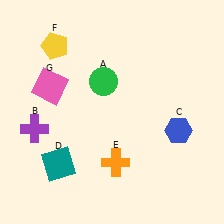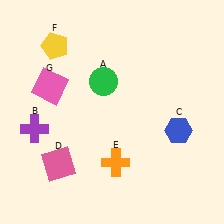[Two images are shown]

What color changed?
The square (D) changed from teal in Image 1 to pink in Image 2.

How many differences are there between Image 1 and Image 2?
There is 1 difference between the two images.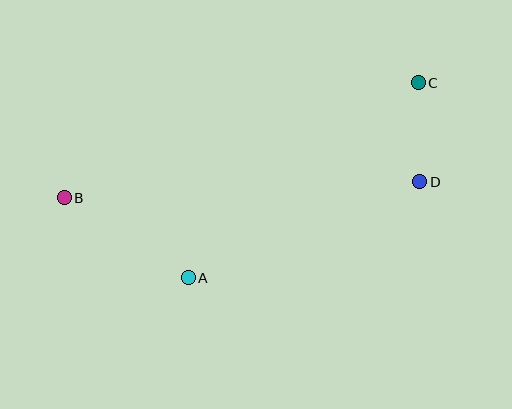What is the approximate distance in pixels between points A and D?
The distance between A and D is approximately 251 pixels.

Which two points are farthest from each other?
Points B and C are farthest from each other.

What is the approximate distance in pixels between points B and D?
The distance between B and D is approximately 356 pixels.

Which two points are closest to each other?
Points C and D are closest to each other.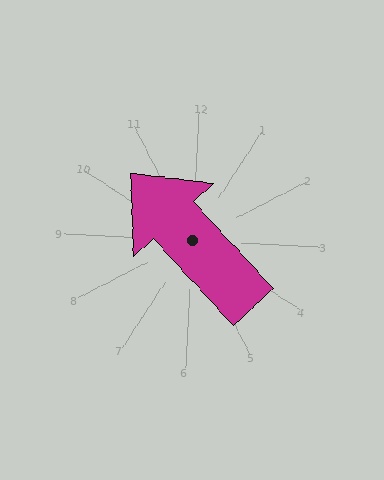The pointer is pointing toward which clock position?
Roughly 10 o'clock.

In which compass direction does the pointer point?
Northwest.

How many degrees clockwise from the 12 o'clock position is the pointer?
Approximately 315 degrees.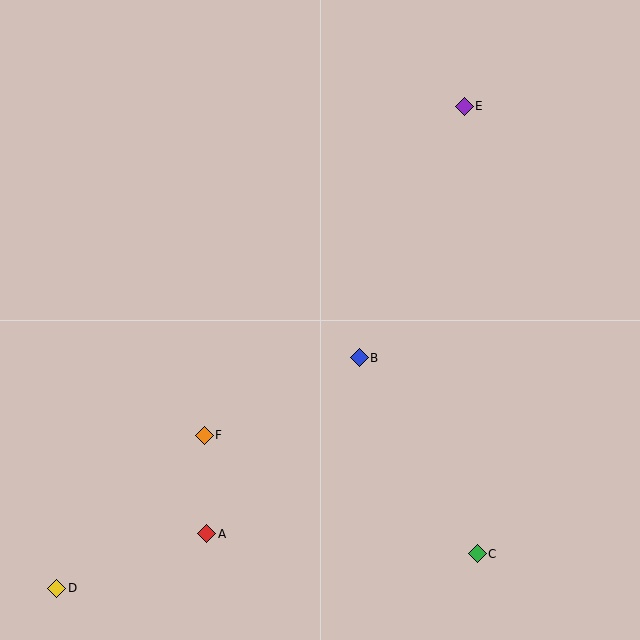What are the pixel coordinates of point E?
Point E is at (464, 106).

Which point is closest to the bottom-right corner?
Point C is closest to the bottom-right corner.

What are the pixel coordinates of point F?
Point F is at (204, 435).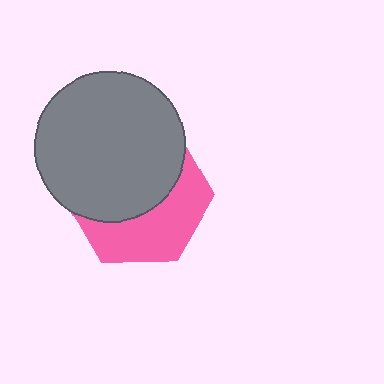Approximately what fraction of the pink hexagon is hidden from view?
Roughly 57% of the pink hexagon is hidden behind the gray circle.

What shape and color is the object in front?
The object in front is a gray circle.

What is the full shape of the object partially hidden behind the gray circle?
The partially hidden object is a pink hexagon.